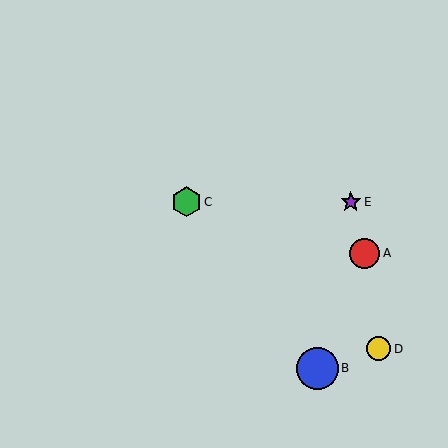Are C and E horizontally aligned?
Yes, both are at y≈202.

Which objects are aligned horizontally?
Objects C, E are aligned horizontally.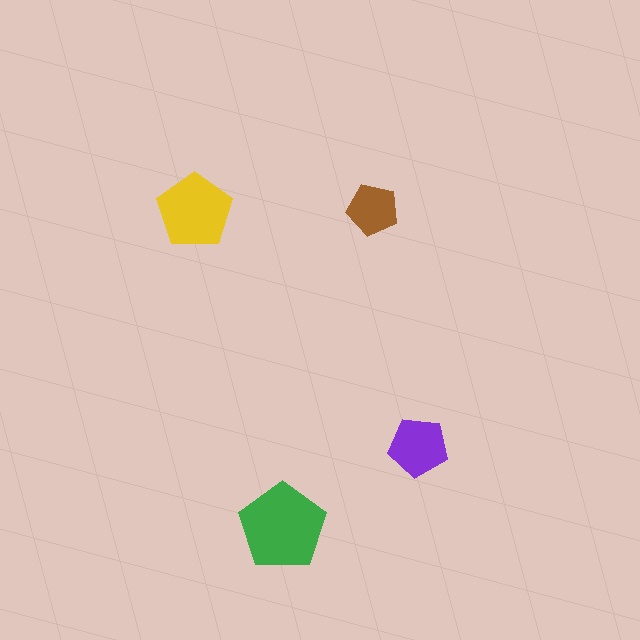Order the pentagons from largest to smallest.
the green one, the yellow one, the purple one, the brown one.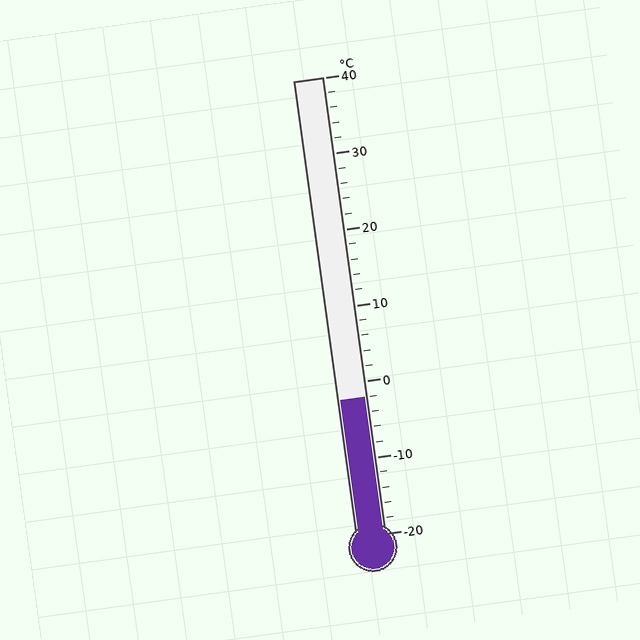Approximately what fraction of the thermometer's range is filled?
The thermometer is filled to approximately 30% of its range.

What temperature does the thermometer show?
The thermometer shows approximately -2°C.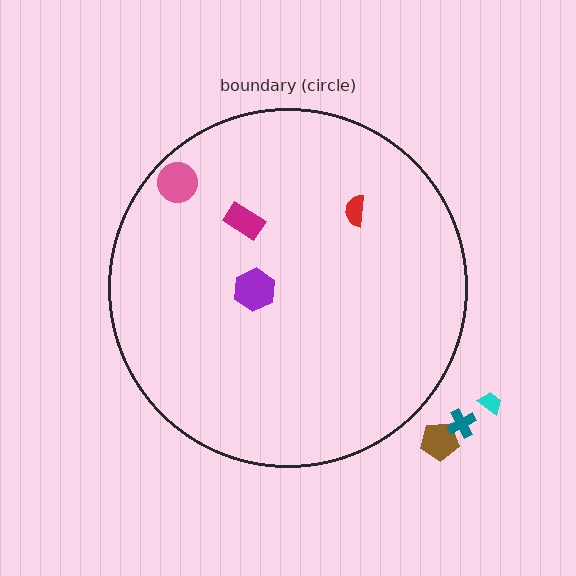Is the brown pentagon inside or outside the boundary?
Outside.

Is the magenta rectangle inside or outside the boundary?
Inside.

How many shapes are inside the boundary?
4 inside, 3 outside.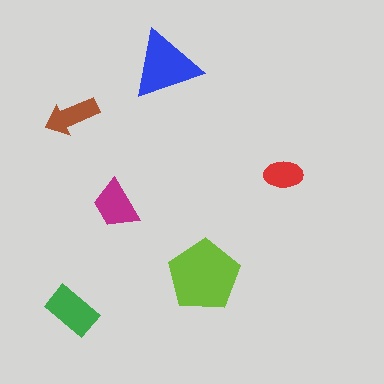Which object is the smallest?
The red ellipse.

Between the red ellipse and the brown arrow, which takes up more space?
The brown arrow.